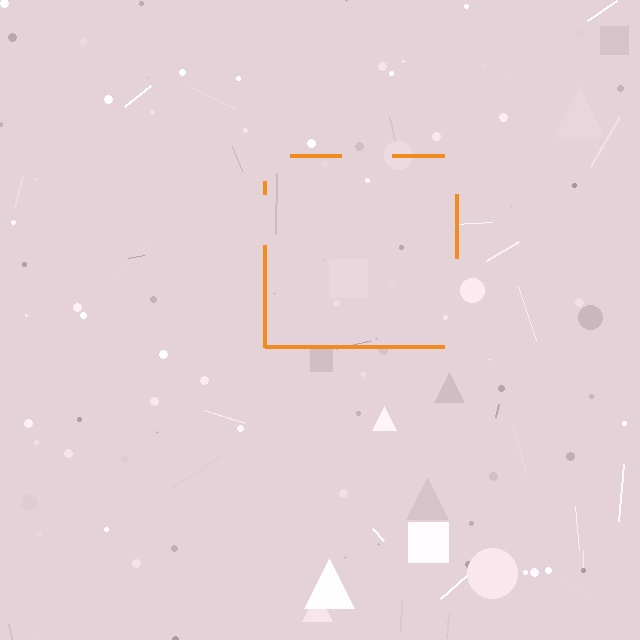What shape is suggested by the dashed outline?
The dashed outline suggests a square.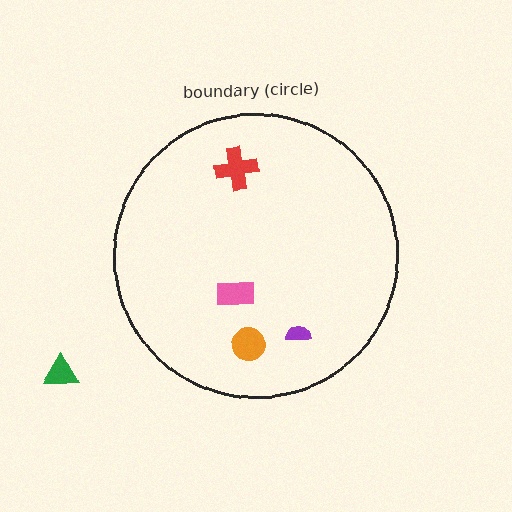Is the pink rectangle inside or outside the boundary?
Inside.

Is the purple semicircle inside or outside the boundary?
Inside.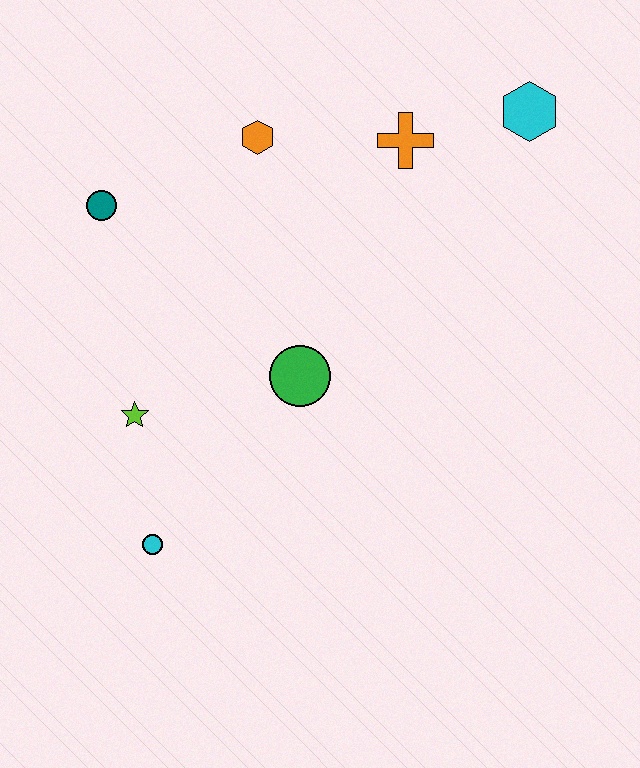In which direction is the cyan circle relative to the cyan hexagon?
The cyan circle is below the cyan hexagon.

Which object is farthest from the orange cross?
The cyan circle is farthest from the orange cross.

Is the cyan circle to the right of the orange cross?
No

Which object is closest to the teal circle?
The orange hexagon is closest to the teal circle.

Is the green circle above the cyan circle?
Yes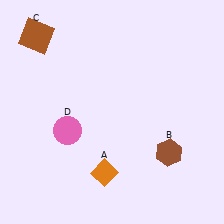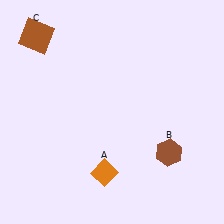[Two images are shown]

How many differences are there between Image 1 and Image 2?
There is 1 difference between the two images.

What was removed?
The pink circle (D) was removed in Image 2.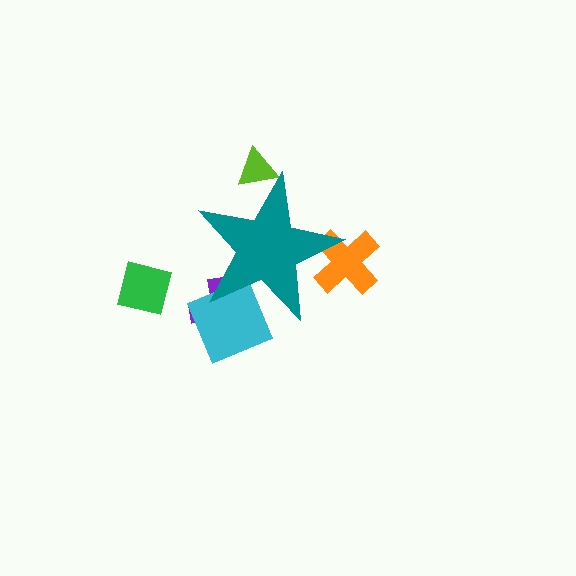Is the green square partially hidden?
No, the green square is fully visible.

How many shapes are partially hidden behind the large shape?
4 shapes are partially hidden.